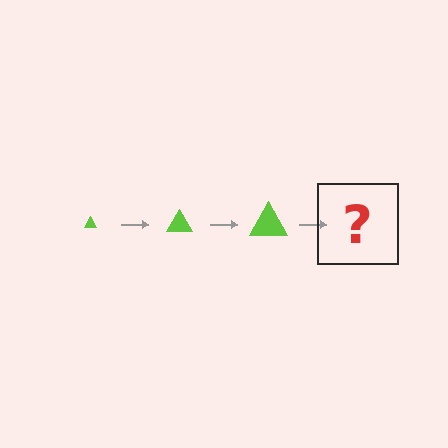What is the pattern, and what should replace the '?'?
The pattern is that the triangle gets progressively larger each step. The '?' should be a lime triangle, larger than the previous one.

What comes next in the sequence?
The next element should be a lime triangle, larger than the previous one.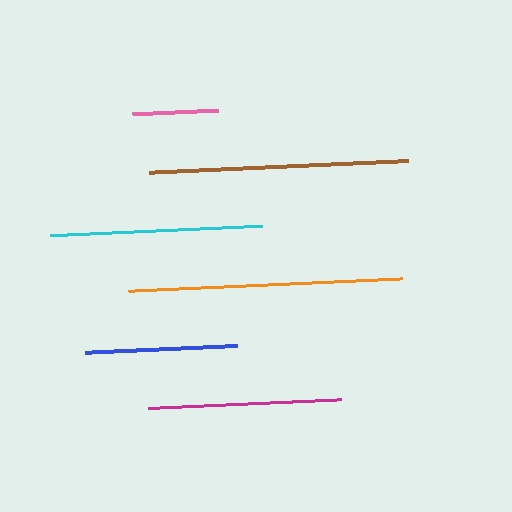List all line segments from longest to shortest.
From longest to shortest: orange, brown, cyan, magenta, blue, pink.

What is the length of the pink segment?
The pink segment is approximately 86 pixels long.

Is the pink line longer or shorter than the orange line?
The orange line is longer than the pink line.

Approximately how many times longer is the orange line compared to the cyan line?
The orange line is approximately 1.3 times the length of the cyan line.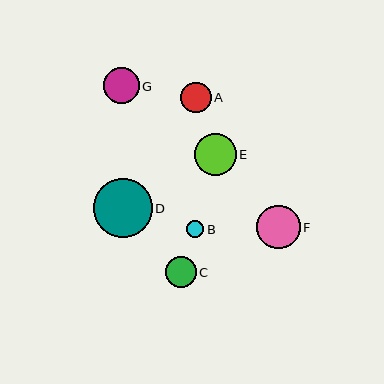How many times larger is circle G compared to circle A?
Circle G is approximately 1.2 times the size of circle A.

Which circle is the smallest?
Circle B is the smallest with a size of approximately 17 pixels.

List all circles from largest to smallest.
From largest to smallest: D, F, E, G, C, A, B.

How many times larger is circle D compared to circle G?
Circle D is approximately 1.6 times the size of circle G.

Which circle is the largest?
Circle D is the largest with a size of approximately 59 pixels.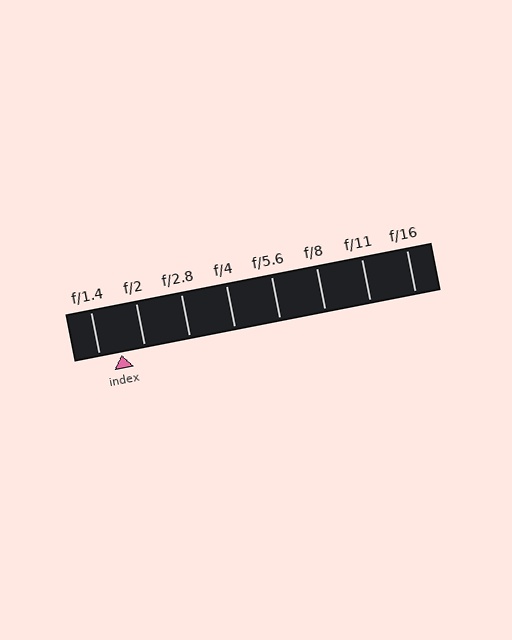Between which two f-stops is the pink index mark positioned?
The index mark is between f/1.4 and f/2.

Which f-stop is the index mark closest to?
The index mark is closest to f/1.4.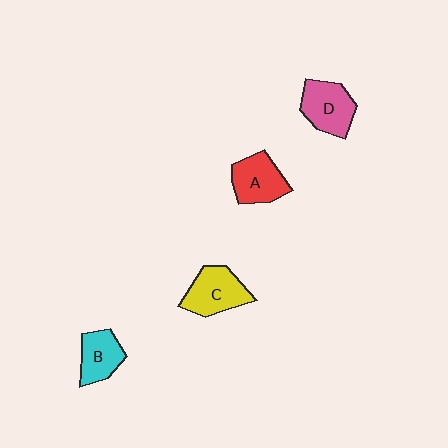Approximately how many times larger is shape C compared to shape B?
Approximately 1.3 times.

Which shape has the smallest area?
Shape B (cyan).